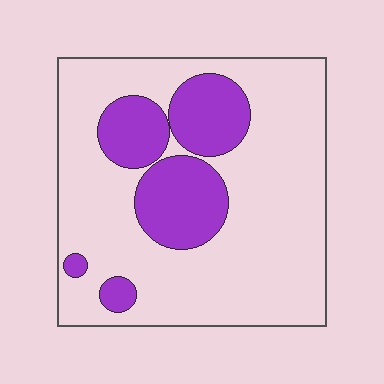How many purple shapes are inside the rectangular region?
5.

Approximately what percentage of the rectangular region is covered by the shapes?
Approximately 25%.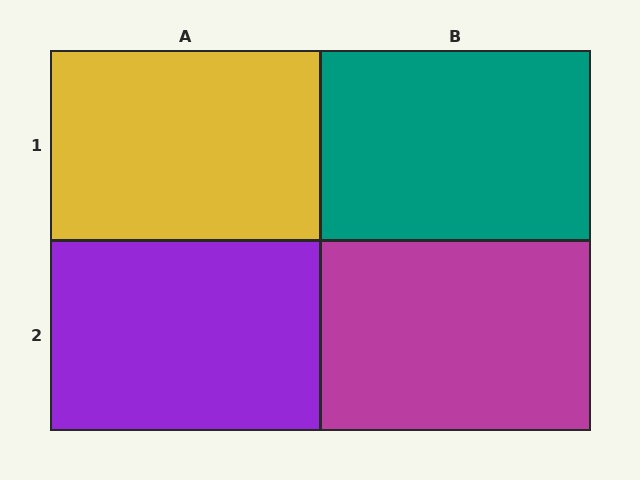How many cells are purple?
1 cell is purple.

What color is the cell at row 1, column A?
Yellow.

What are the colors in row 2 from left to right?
Purple, magenta.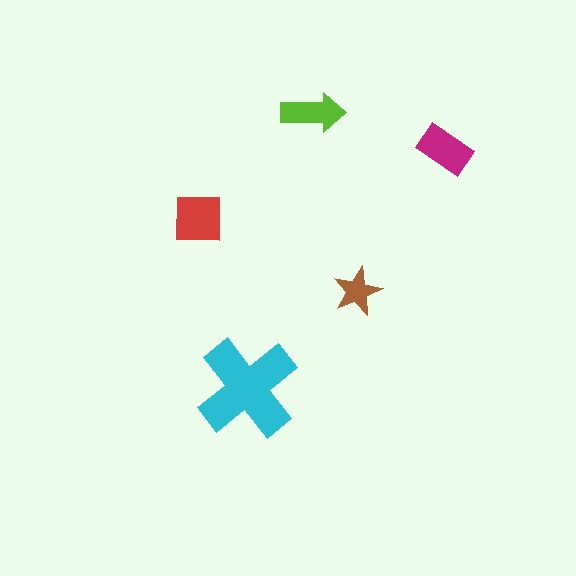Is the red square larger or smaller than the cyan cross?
Smaller.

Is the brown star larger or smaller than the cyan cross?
Smaller.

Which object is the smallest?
The brown star.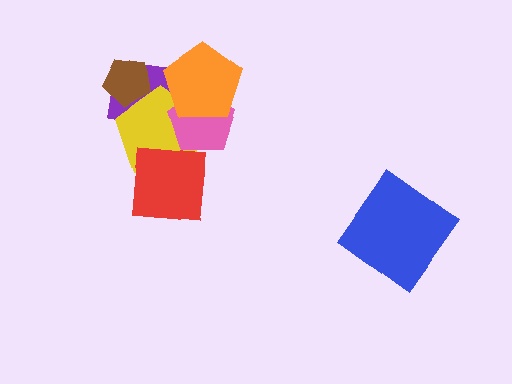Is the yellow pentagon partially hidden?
Yes, it is partially covered by another shape.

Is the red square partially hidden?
No, no other shape covers it.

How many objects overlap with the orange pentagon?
3 objects overlap with the orange pentagon.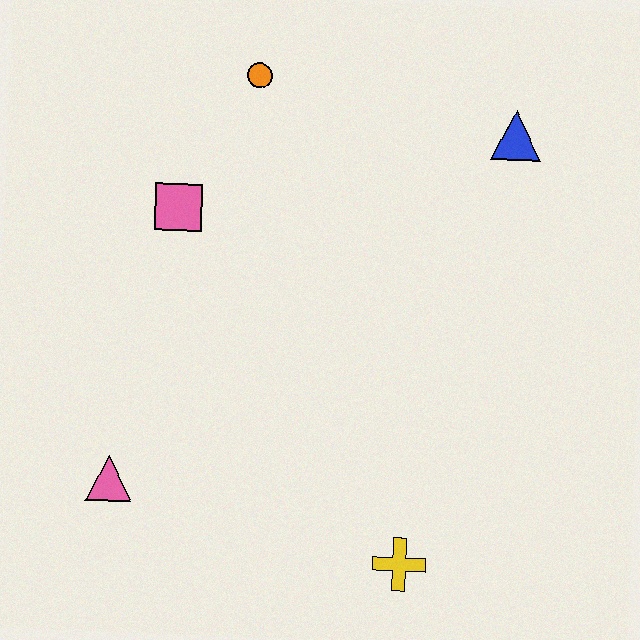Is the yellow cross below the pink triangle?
Yes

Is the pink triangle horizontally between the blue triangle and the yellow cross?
No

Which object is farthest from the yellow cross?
The orange circle is farthest from the yellow cross.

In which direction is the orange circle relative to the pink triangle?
The orange circle is above the pink triangle.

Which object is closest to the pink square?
The orange circle is closest to the pink square.